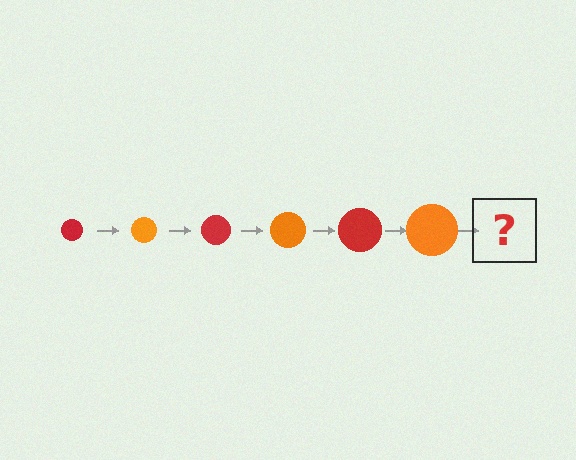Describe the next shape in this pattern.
It should be a red circle, larger than the previous one.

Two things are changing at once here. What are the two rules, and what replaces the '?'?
The two rules are that the circle grows larger each step and the color cycles through red and orange. The '?' should be a red circle, larger than the previous one.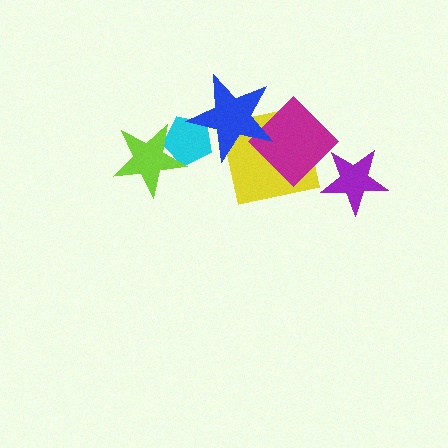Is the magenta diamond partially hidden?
Yes, it is partially covered by another shape.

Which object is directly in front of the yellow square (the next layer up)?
The magenta diamond is directly in front of the yellow square.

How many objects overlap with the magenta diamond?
3 objects overlap with the magenta diamond.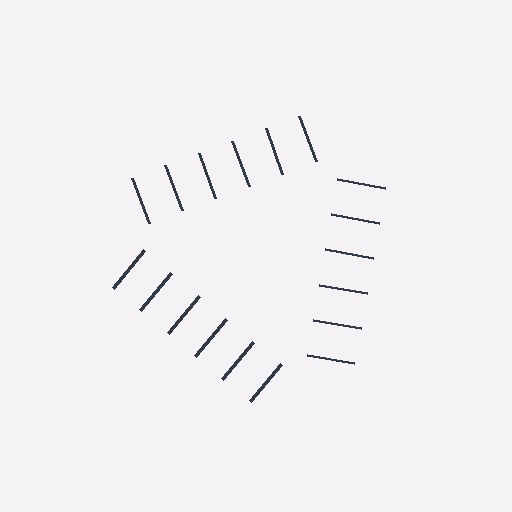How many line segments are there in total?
18 — 6 along each of the 3 edges.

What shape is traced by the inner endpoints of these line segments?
An illusory triangle — the line segments terminate on its edges but no continuous stroke is drawn.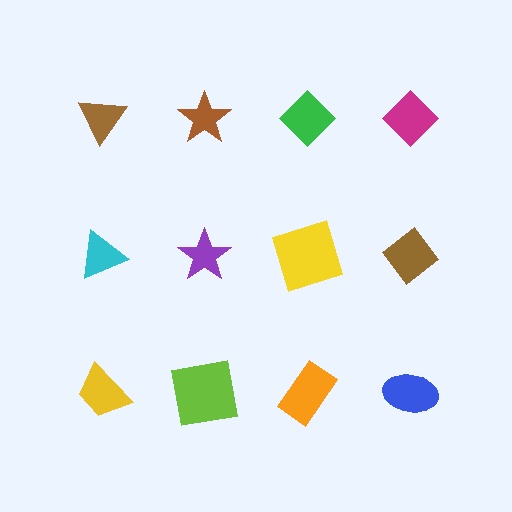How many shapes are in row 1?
4 shapes.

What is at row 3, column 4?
A blue ellipse.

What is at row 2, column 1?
A cyan triangle.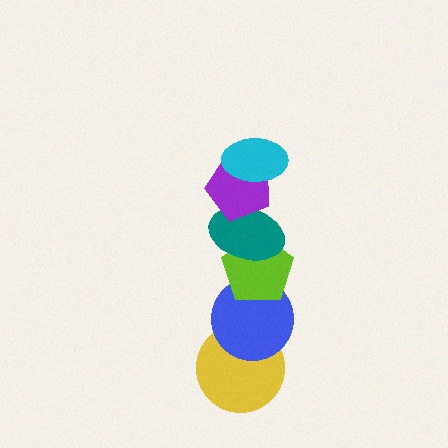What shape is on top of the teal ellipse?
The purple pentagon is on top of the teal ellipse.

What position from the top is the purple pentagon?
The purple pentagon is 2nd from the top.